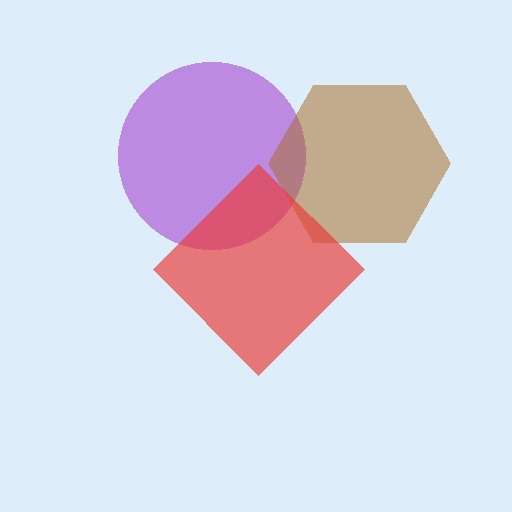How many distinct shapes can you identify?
There are 3 distinct shapes: a purple circle, a brown hexagon, a red diamond.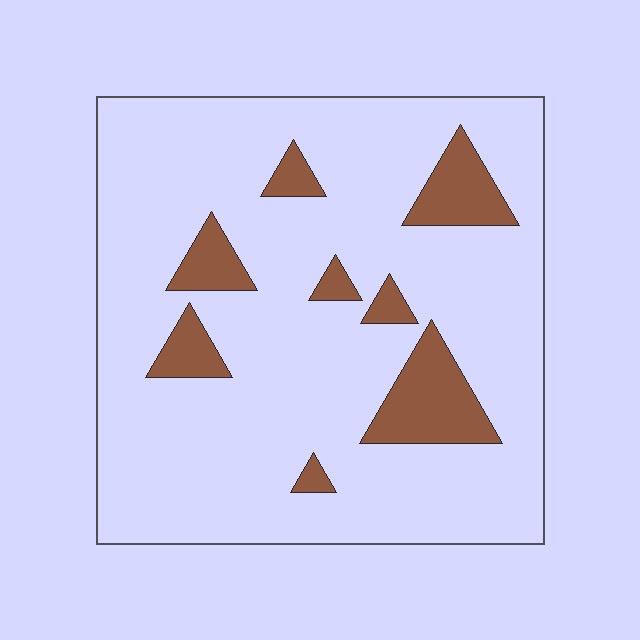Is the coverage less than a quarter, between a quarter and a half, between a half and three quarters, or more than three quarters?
Less than a quarter.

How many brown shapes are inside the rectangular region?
8.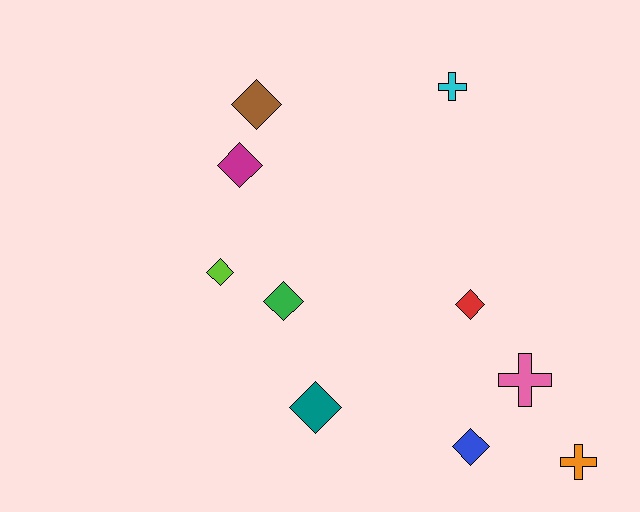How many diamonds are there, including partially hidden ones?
There are 7 diamonds.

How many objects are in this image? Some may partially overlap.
There are 10 objects.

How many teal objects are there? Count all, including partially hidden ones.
There is 1 teal object.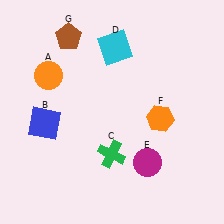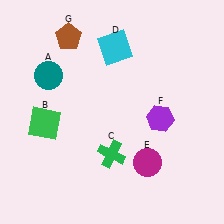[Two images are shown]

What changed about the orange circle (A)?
In Image 1, A is orange. In Image 2, it changed to teal.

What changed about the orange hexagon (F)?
In Image 1, F is orange. In Image 2, it changed to purple.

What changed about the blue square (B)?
In Image 1, B is blue. In Image 2, it changed to green.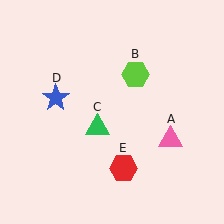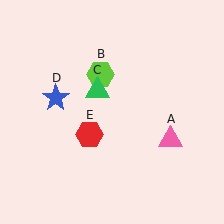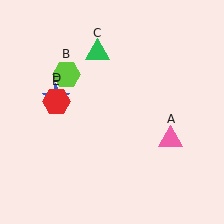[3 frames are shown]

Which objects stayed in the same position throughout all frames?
Pink triangle (object A) and blue star (object D) remained stationary.